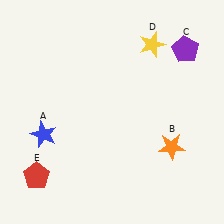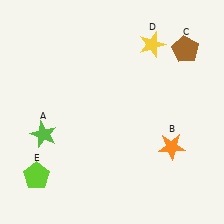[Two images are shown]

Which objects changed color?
A changed from blue to lime. C changed from purple to brown. E changed from red to lime.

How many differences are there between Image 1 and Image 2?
There are 3 differences between the two images.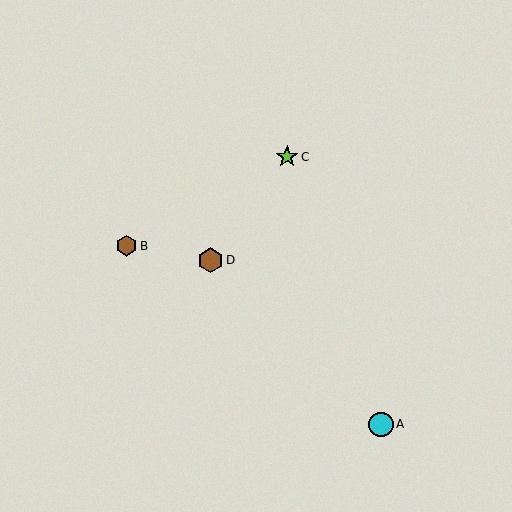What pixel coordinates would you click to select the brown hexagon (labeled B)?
Click at (127, 246) to select the brown hexagon B.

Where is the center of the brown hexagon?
The center of the brown hexagon is at (127, 246).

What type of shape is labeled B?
Shape B is a brown hexagon.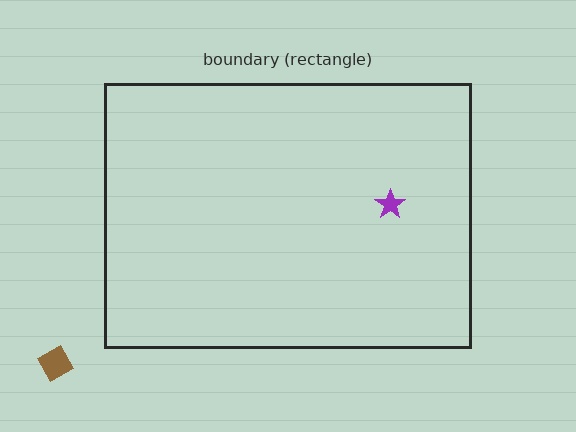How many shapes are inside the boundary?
1 inside, 1 outside.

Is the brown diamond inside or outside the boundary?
Outside.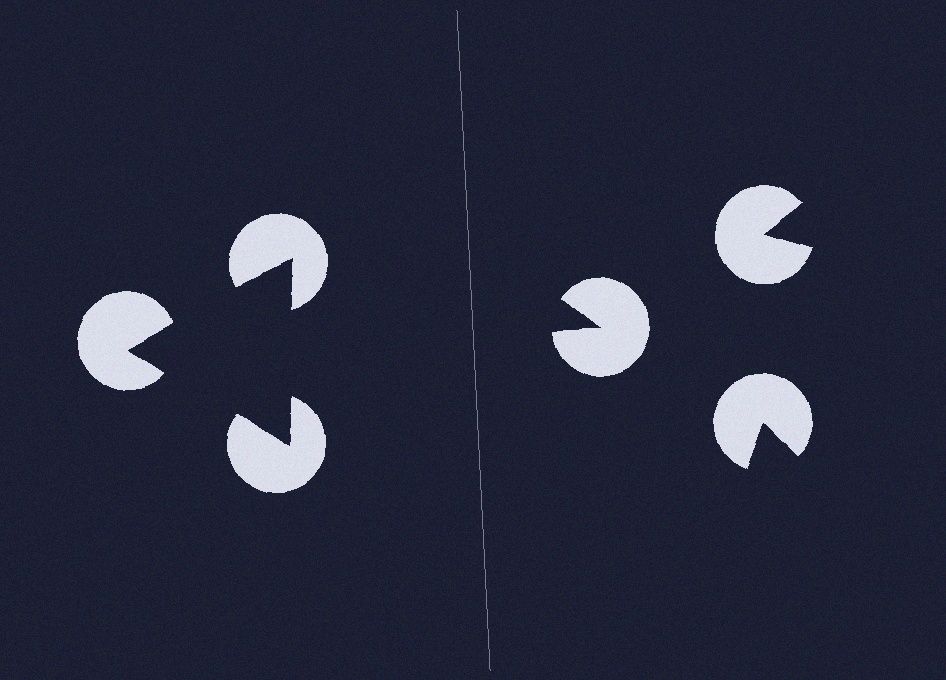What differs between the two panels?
The pac-man discs are positioned identically on both sides; only the wedge orientations differ. On the left they align to a triangle; on the right they are misaligned.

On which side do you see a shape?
An illusory triangle appears on the left side. On the right side the wedge cuts are rotated, so no coherent shape forms.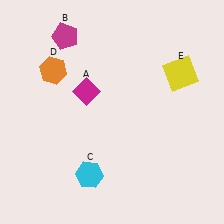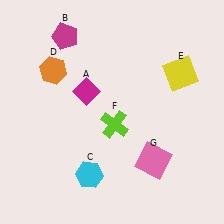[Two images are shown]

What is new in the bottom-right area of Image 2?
A lime cross (F) was added in the bottom-right area of Image 2.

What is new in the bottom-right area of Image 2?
A pink square (G) was added in the bottom-right area of Image 2.